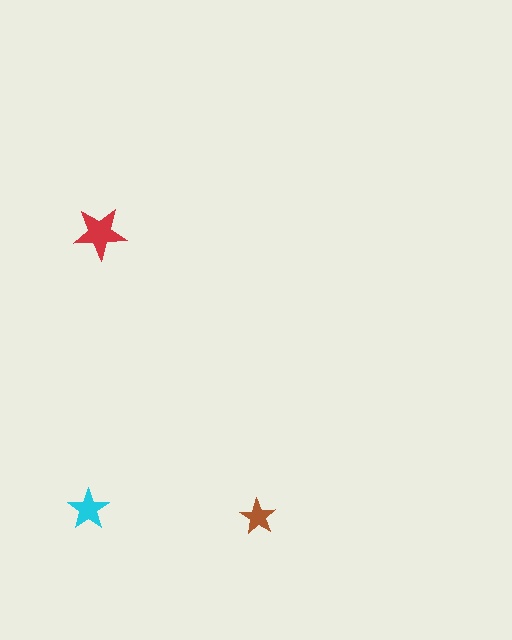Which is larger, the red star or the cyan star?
The red one.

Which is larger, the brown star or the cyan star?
The cyan one.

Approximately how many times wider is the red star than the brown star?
About 1.5 times wider.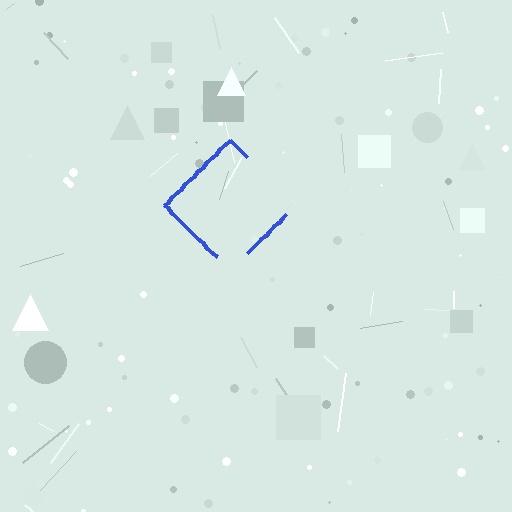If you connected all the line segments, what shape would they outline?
They would outline a diamond.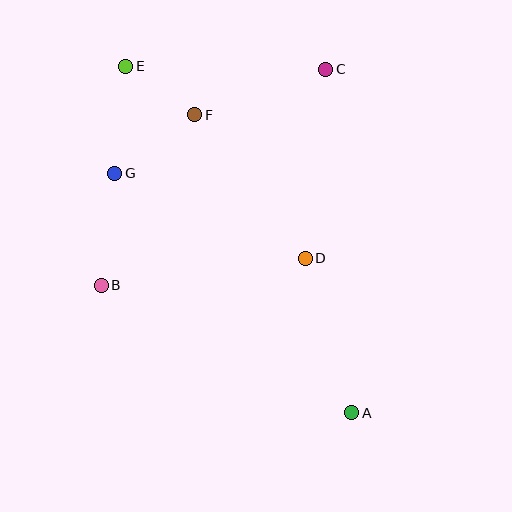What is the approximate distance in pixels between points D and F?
The distance between D and F is approximately 181 pixels.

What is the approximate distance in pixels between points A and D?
The distance between A and D is approximately 161 pixels.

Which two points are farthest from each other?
Points A and E are farthest from each other.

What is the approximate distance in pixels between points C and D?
The distance between C and D is approximately 190 pixels.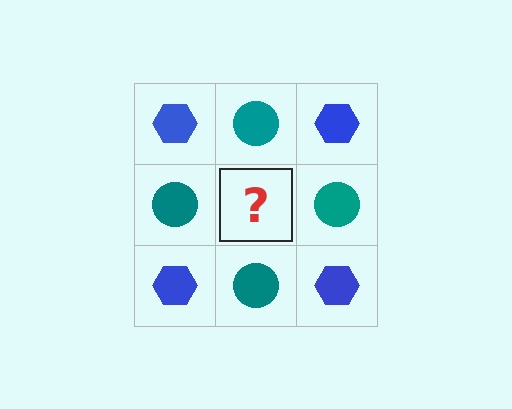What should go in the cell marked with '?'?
The missing cell should contain a blue hexagon.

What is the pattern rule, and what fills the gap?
The rule is that it alternates blue hexagon and teal circle in a checkerboard pattern. The gap should be filled with a blue hexagon.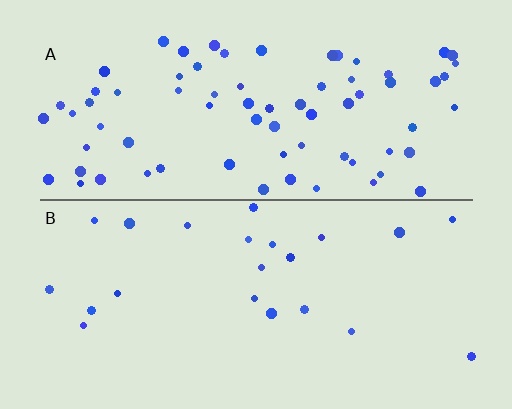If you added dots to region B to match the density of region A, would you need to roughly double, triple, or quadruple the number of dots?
Approximately triple.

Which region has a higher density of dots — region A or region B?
A (the top).